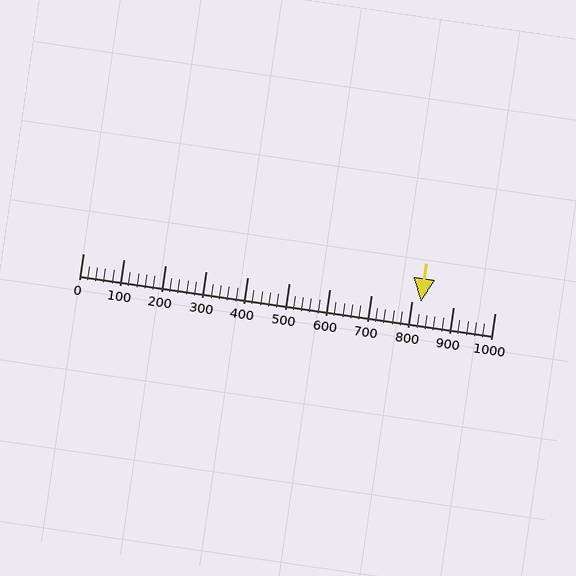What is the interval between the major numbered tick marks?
The major tick marks are spaced 100 units apart.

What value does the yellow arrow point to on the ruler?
The yellow arrow points to approximately 820.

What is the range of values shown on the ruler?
The ruler shows values from 0 to 1000.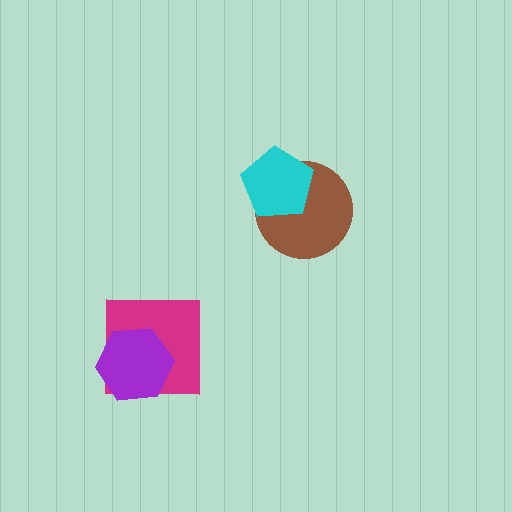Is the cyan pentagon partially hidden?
No, no other shape covers it.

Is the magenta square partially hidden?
Yes, it is partially covered by another shape.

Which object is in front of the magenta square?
The purple hexagon is in front of the magenta square.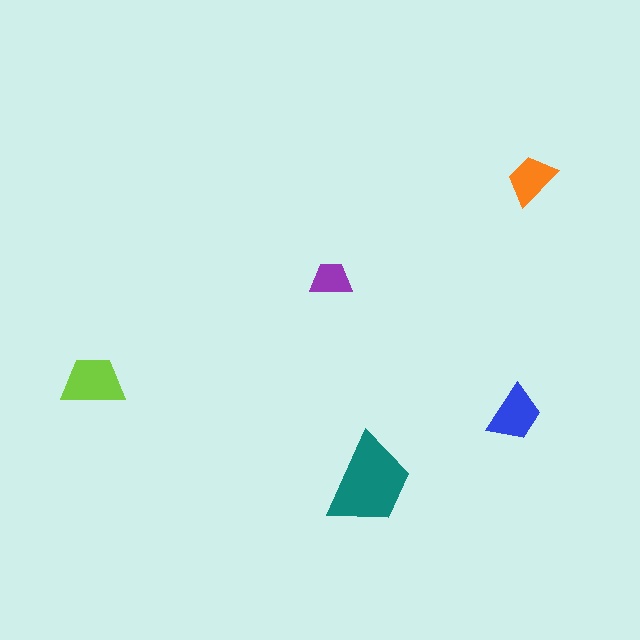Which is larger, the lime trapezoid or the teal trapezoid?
The teal one.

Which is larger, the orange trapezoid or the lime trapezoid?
The lime one.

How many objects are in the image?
There are 5 objects in the image.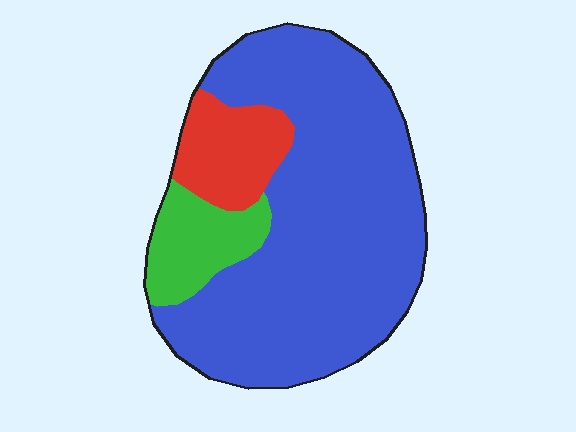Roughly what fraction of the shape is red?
Red covers about 15% of the shape.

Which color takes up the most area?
Blue, at roughly 75%.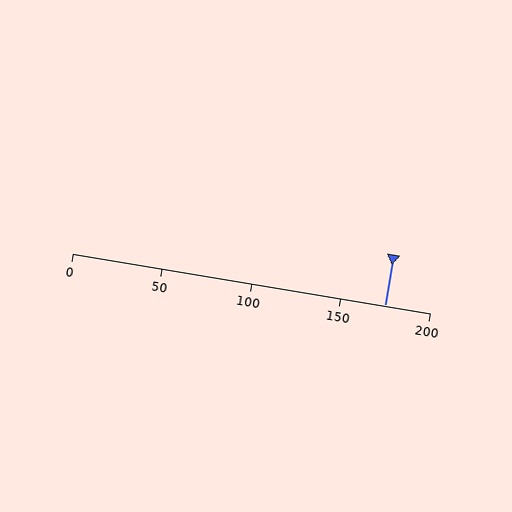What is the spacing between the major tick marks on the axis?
The major ticks are spaced 50 apart.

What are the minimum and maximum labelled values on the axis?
The axis runs from 0 to 200.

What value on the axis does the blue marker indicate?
The marker indicates approximately 175.